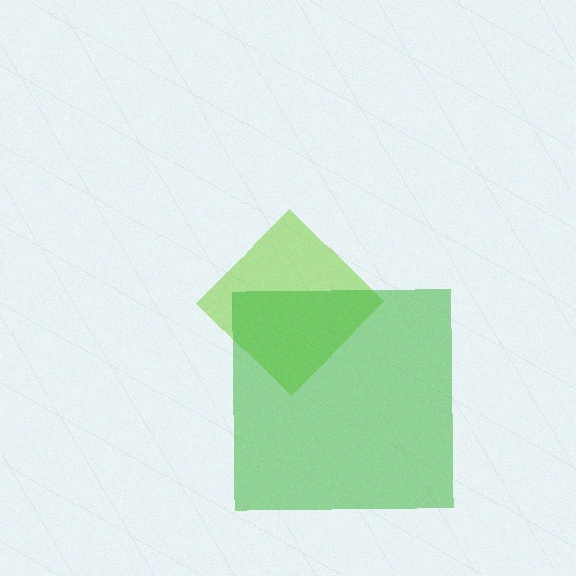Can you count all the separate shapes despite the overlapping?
Yes, there are 2 separate shapes.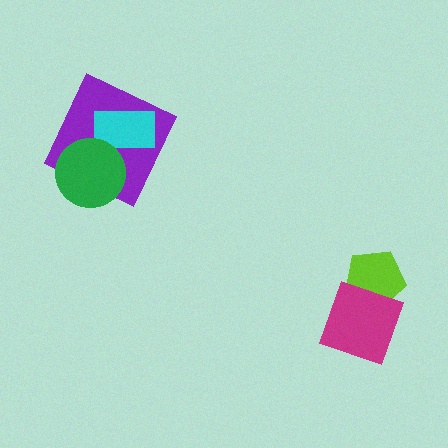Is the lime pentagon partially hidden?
Yes, it is partially covered by another shape.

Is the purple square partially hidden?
Yes, it is partially covered by another shape.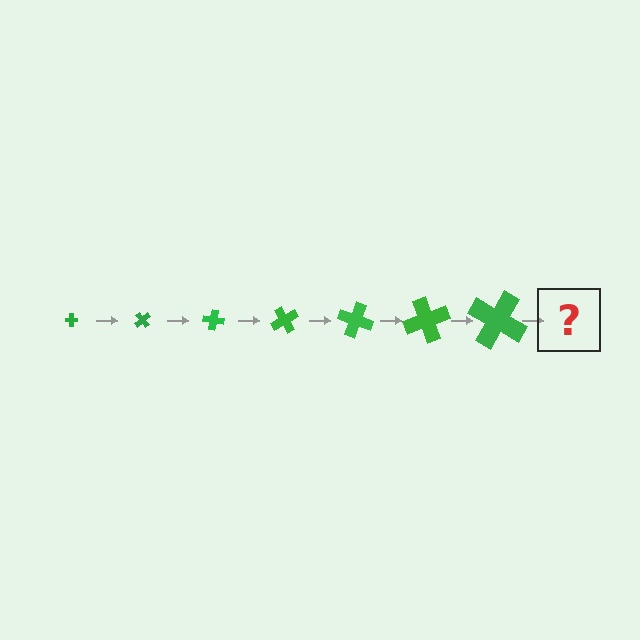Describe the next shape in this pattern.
It should be a cross, larger than the previous one and rotated 350 degrees from the start.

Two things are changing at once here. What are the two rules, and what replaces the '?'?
The two rules are that the cross grows larger each step and it rotates 50 degrees each step. The '?' should be a cross, larger than the previous one and rotated 350 degrees from the start.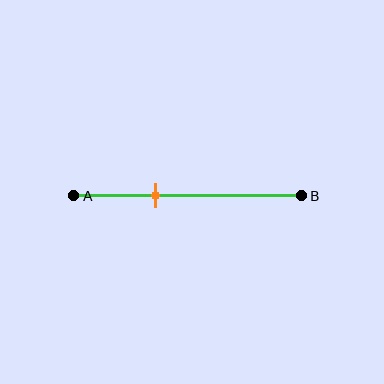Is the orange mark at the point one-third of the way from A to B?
Yes, the mark is approximately at the one-third point.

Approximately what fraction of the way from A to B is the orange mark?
The orange mark is approximately 35% of the way from A to B.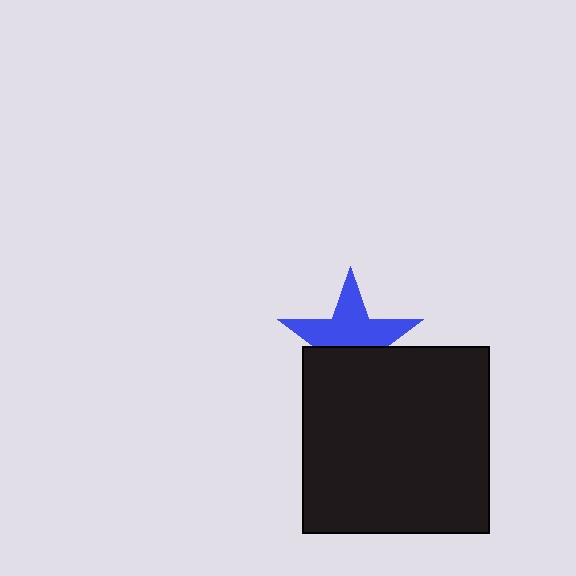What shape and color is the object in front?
The object in front is a black square.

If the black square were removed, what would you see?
You would see the complete blue star.